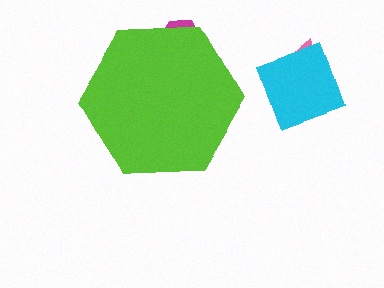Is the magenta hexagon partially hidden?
Yes, the magenta hexagon is partially hidden behind the lime hexagon.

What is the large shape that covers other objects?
A lime hexagon.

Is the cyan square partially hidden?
No, the cyan square is fully visible.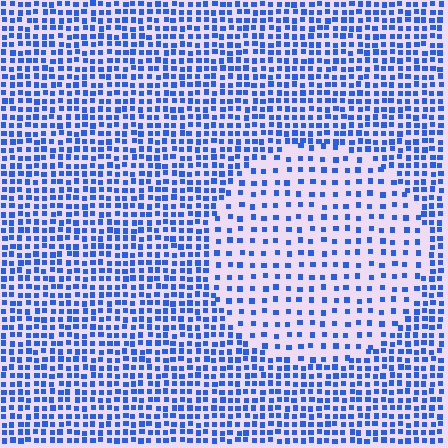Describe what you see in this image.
The image contains small blue elements arranged at two different densities. A circle-shaped region is visible where the elements are less densely packed than the surrounding area.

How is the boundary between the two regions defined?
The boundary is defined by a change in element density (approximately 2.1x ratio). All elements are the same color, size, and shape.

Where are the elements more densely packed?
The elements are more densely packed outside the circle boundary.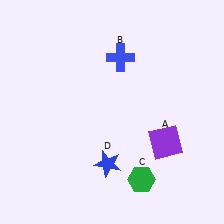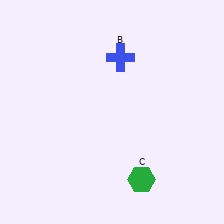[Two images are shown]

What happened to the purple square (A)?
The purple square (A) was removed in Image 2. It was in the bottom-right area of Image 1.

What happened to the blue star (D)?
The blue star (D) was removed in Image 2. It was in the bottom-left area of Image 1.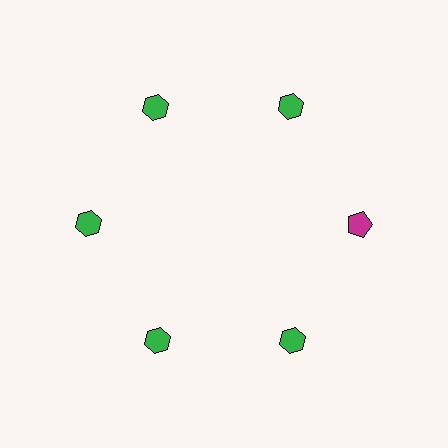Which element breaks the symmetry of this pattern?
The magenta pentagon at roughly the 3 o'clock position breaks the symmetry. All other shapes are green hexagons.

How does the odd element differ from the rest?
It differs in both color (magenta instead of green) and shape (pentagon instead of hexagon).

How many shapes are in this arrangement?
There are 6 shapes arranged in a ring pattern.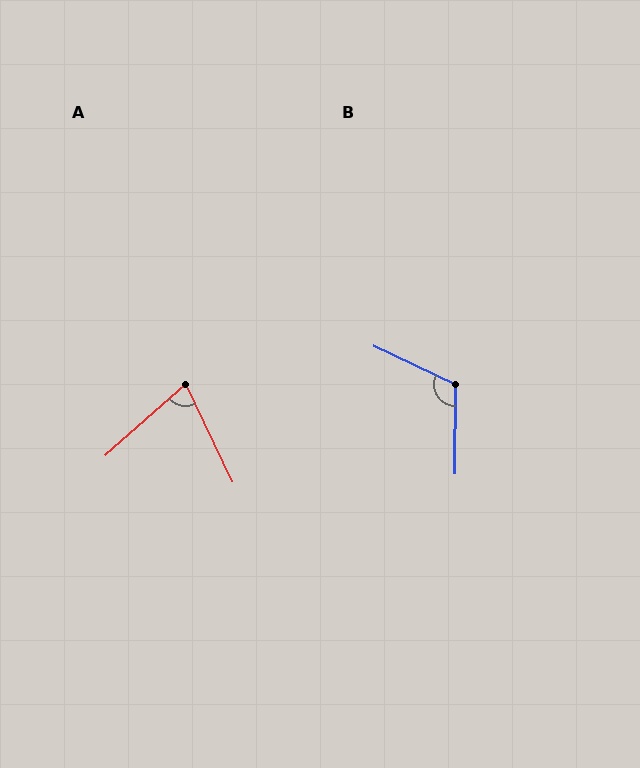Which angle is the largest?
B, at approximately 115 degrees.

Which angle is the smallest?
A, at approximately 74 degrees.